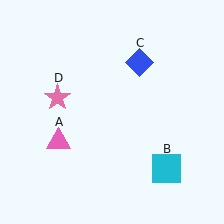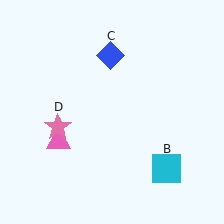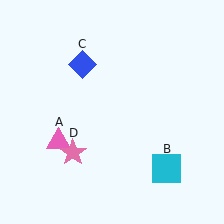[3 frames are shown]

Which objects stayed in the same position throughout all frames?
Pink triangle (object A) and cyan square (object B) remained stationary.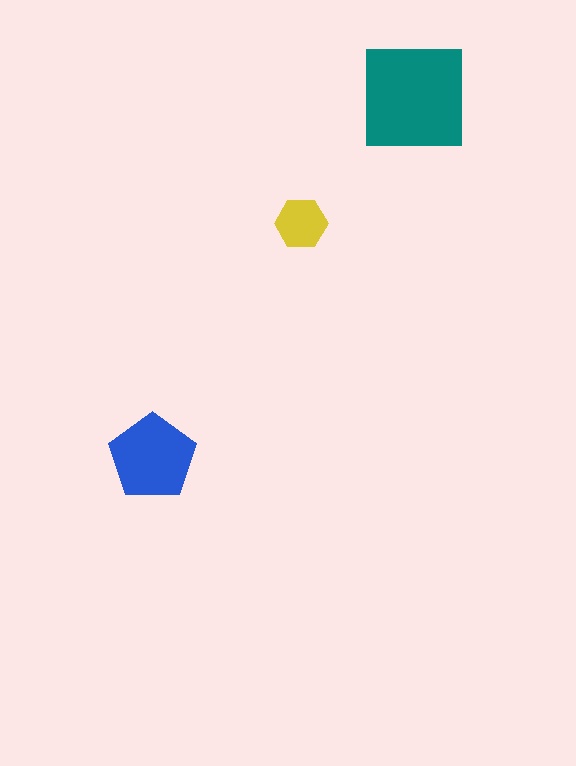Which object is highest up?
The teal square is topmost.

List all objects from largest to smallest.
The teal square, the blue pentagon, the yellow hexagon.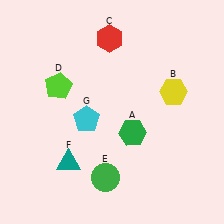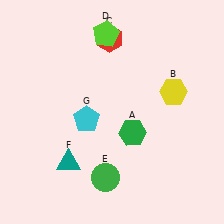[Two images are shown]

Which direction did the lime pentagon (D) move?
The lime pentagon (D) moved up.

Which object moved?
The lime pentagon (D) moved up.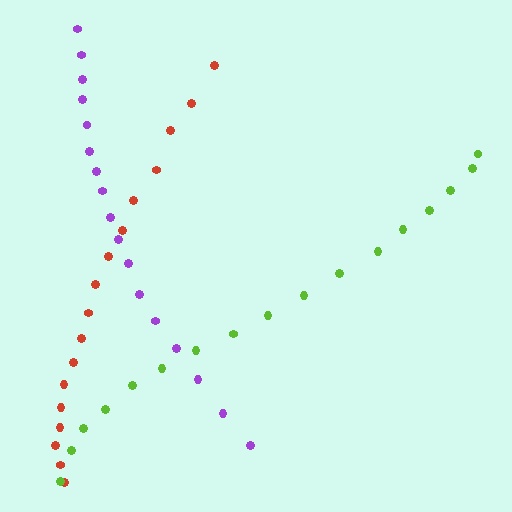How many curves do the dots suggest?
There are 3 distinct paths.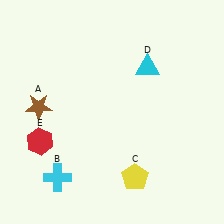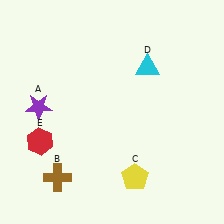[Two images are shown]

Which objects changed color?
A changed from brown to purple. B changed from cyan to brown.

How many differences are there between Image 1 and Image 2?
There are 2 differences between the two images.